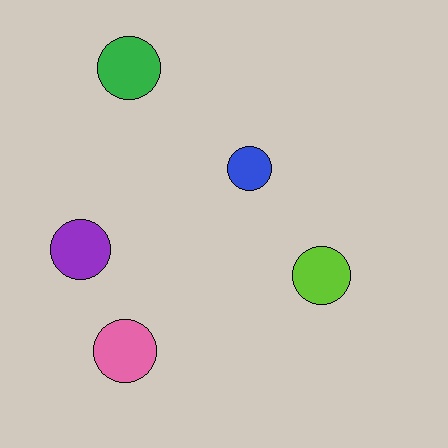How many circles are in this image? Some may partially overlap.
There are 5 circles.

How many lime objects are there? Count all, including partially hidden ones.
There is 1 lime object.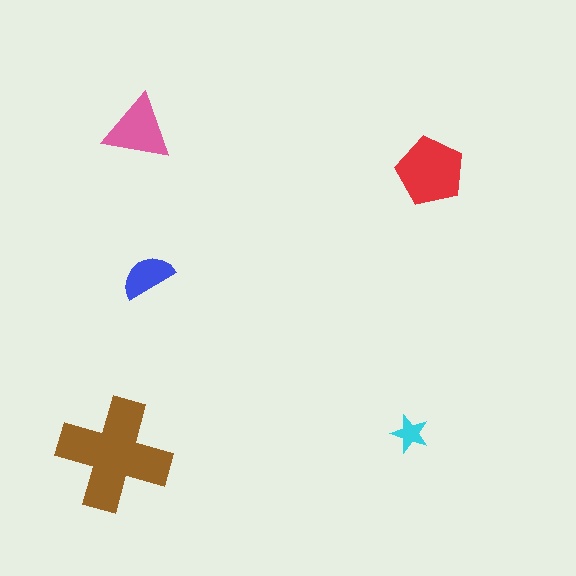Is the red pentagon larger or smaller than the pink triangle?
Larger.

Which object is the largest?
The brown cross.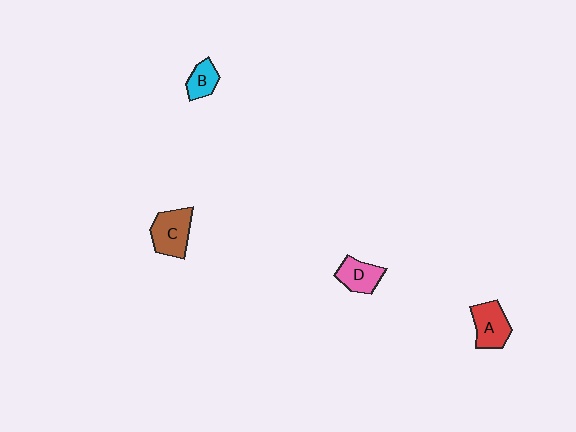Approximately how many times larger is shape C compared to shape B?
Approximately 1.7 times.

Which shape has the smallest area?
Shape B (cyan).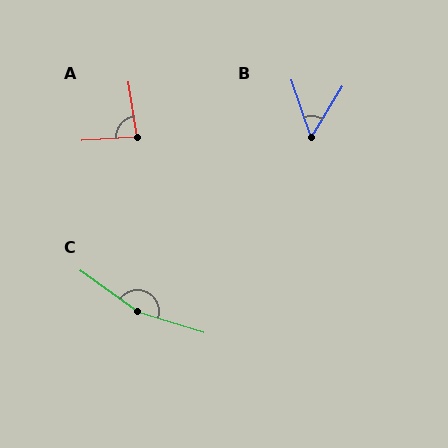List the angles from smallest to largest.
B (50°), A (85°), C (161°).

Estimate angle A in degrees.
Approximately 85 degrees.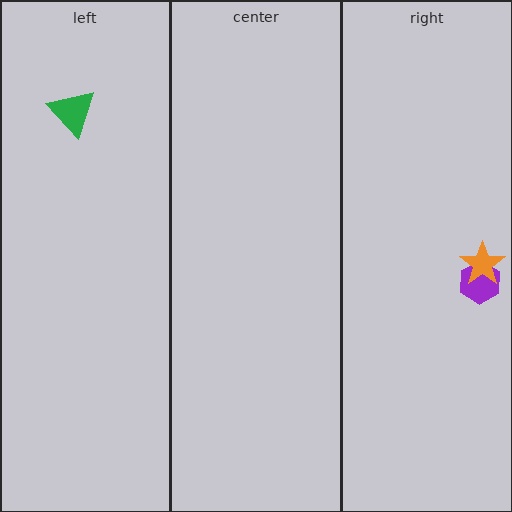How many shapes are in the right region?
2.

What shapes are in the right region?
The purple hexagon, the orange star.